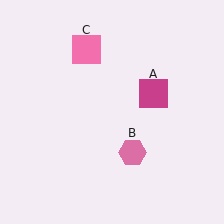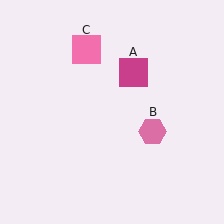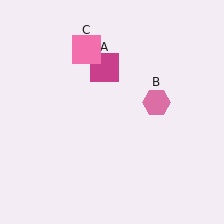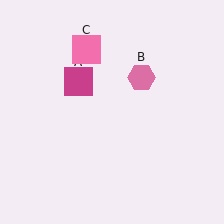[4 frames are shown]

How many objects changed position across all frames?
2 objects changed position: magenta square (object A), pink hexagon (object B).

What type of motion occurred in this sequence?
The magenta square (object A), pink hexagon (object B) rotated counterclockwise around the center of the scene.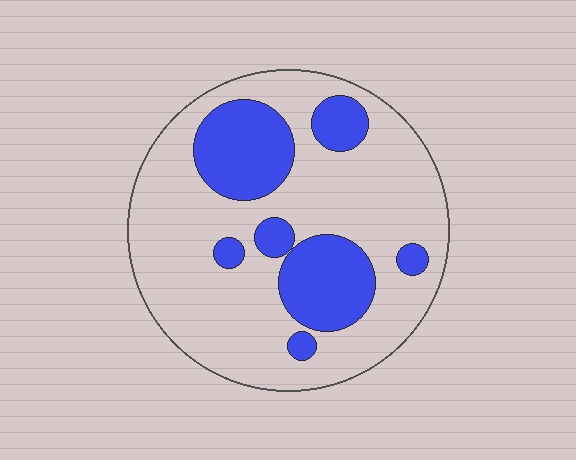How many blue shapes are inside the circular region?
7.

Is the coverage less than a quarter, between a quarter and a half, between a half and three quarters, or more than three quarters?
Between a quarter and a half.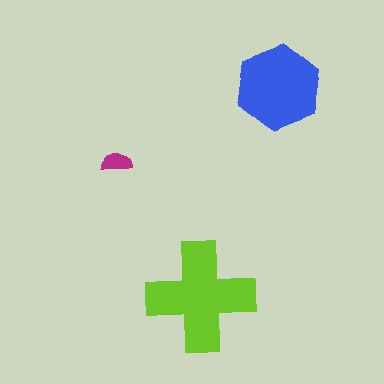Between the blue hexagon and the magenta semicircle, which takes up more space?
The blue hexagon.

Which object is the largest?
The lime cross.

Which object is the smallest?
The magenta semicircle.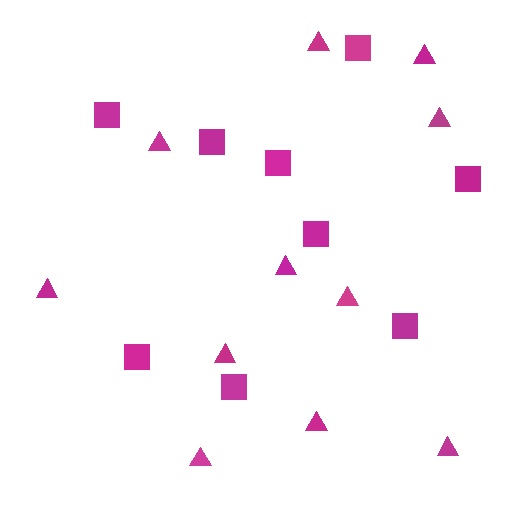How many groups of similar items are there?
There are 2 groups: one group of triangles (11) and one group of squares (9).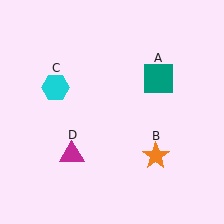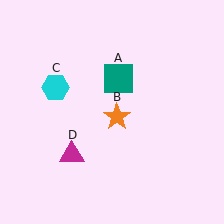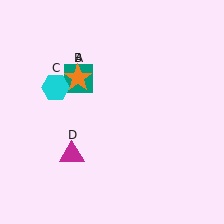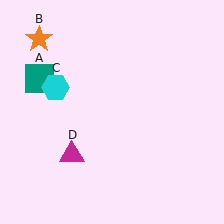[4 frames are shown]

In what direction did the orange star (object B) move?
The orange star (object B) moved up and to the left.